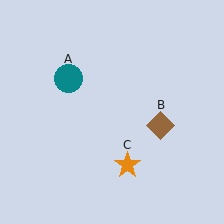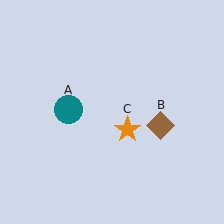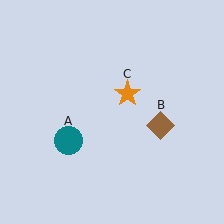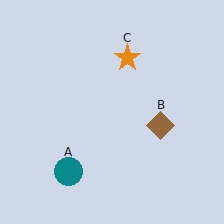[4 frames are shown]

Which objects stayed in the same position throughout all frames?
Brown diamond (object B) remained stationary.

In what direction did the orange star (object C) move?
The orange star (object C) moved up.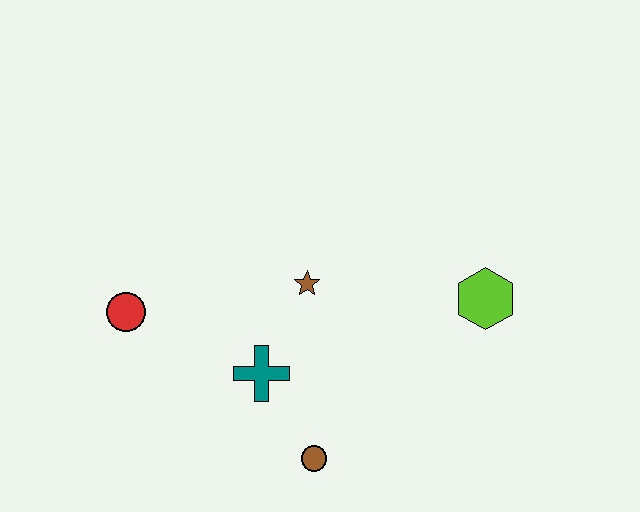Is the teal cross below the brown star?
Yes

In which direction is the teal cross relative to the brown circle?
The teal cross is above the brown circle.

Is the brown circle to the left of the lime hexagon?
Yes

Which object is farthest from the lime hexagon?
The red circle is farthest from the lime hexagon.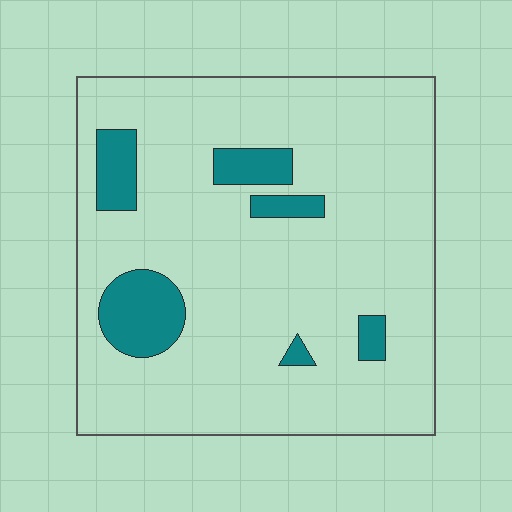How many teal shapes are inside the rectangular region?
6.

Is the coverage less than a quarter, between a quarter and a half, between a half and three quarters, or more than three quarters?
Less than a quarter.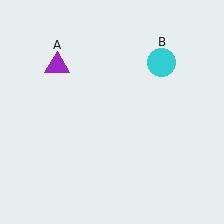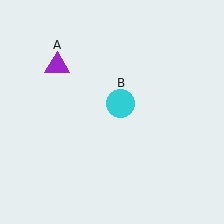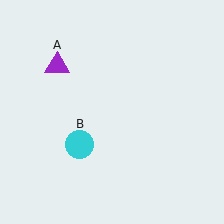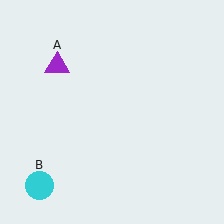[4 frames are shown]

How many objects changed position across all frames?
1 object changed position: cyan circle (object B).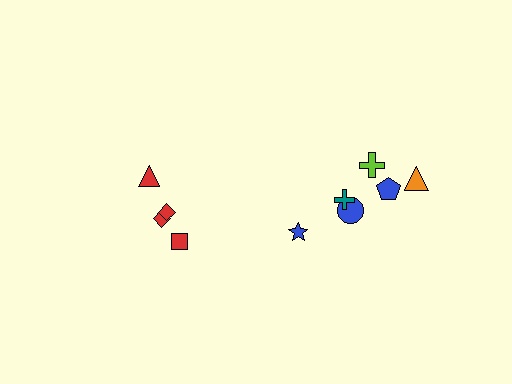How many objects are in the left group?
There are 4 objects.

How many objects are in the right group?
There are 6 objects.